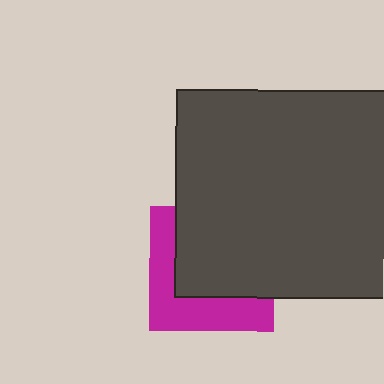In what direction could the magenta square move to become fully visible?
The magenta square could move toward the lower-left. That would shift it out from behind the dark gray rectangle entirely.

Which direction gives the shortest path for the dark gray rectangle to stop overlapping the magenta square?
Moving toward the upper-right gives the shortest separation.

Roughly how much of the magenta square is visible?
A small part of it is visible (roughly 42%).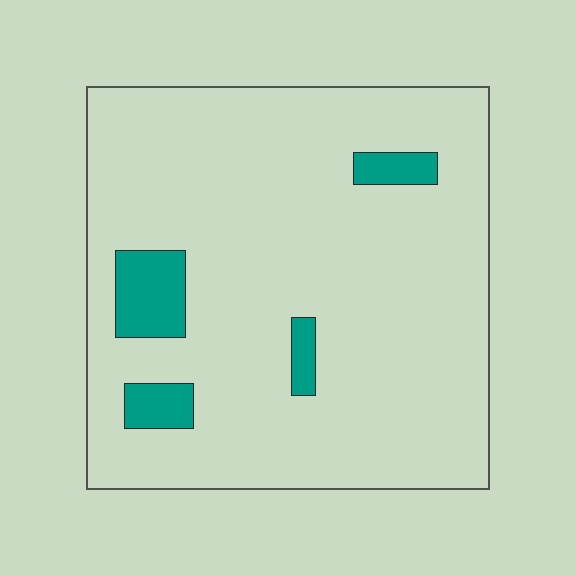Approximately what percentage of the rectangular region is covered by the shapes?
Approximately 10%.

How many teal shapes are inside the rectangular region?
4.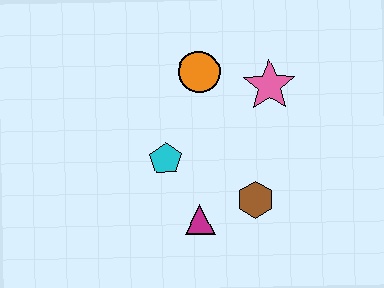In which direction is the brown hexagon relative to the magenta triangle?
The brown hexagon is to the right of the magenta triangle.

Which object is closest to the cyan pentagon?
The magenta triangle is closest to the cyan pentagon.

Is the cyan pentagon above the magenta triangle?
Yes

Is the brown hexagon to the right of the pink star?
No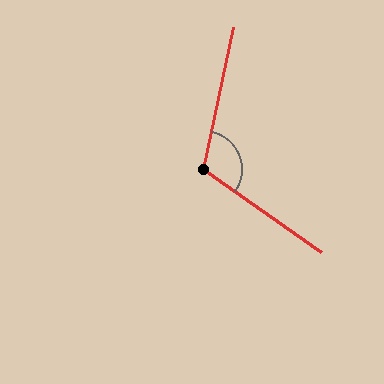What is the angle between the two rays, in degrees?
Approximately 113 degrees.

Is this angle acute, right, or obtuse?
It is obtuse.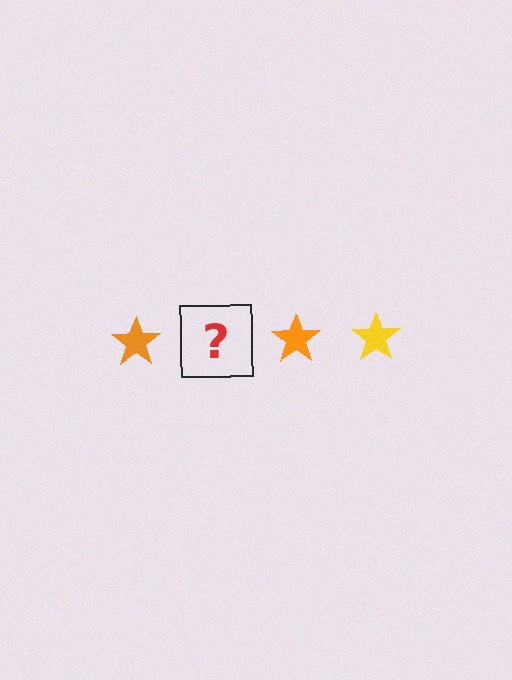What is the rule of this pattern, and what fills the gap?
The rule is that the pattern cycles through orange, yellow stars. The gap should be filled with a yellow star.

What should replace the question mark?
The question mark should be replaced with a yellow star.